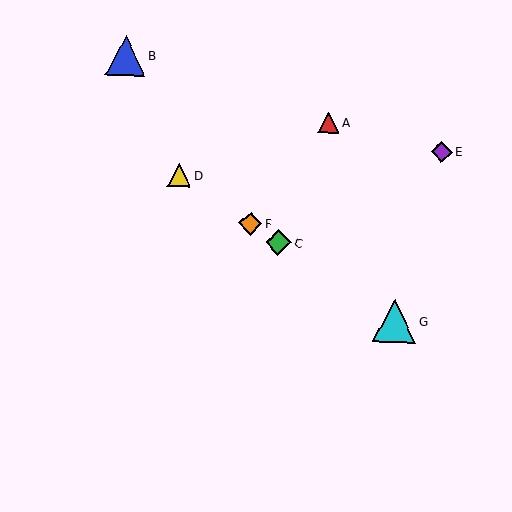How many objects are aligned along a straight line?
4 objects (C, D, F, G) are aligned along a straight line.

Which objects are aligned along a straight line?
Objects C, D, F, G are aligned along a straight line.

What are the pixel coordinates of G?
Object G is at (395, 321).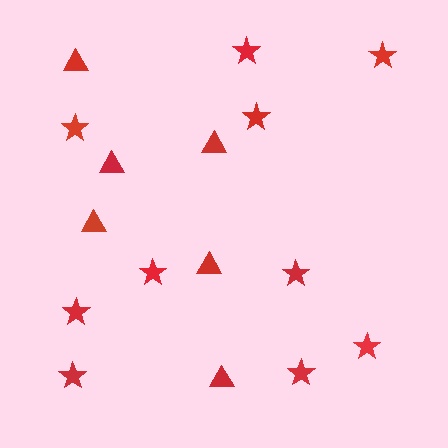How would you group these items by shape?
There are 2 groups: one group of triangles (6) and one group of stars (10).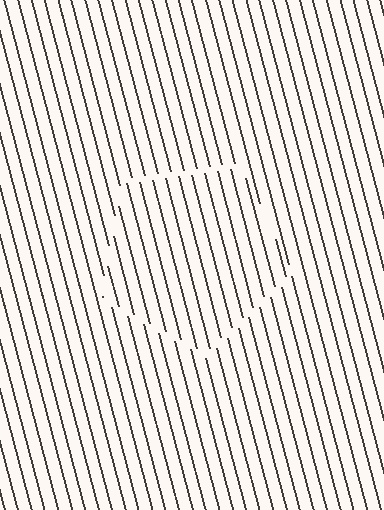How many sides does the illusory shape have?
5 sides — the line-ends trace a pentagon.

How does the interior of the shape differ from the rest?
The interior of the shape contains the same grating, shifted by half a period — the contour is defined by the phase discontinuity where line-ends from the inner and outer gratings abut.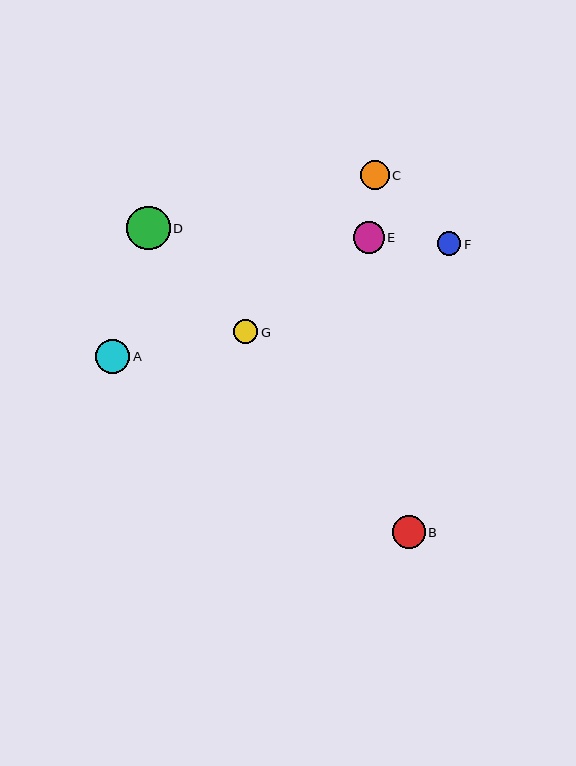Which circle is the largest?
Circle D is the largest with a size of approximately 43 pixels.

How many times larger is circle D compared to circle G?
Circle D is approximately 1.8 times the size of circle G.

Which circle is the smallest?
Circle F is the smallest with a size of approximately 23 pixels.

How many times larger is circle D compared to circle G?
Circle D is approximately 1.8 times the size of circle G.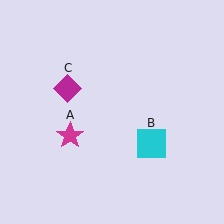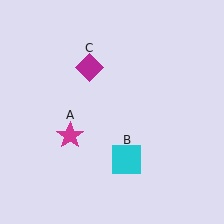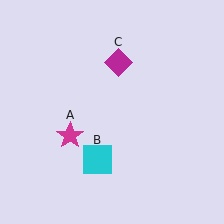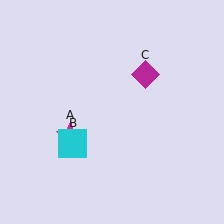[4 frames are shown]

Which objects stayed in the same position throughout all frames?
Magenta star (object A) remained stationary.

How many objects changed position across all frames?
2 objects changed position: cyan square (object B), magenta diamond (object C).